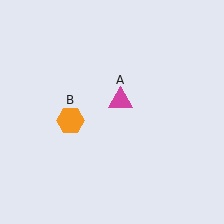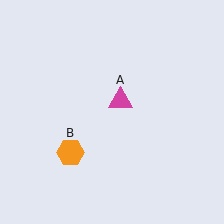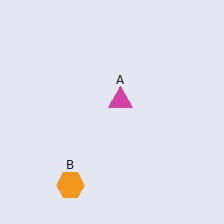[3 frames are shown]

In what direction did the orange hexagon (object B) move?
The orange hexagon (object B) moved down.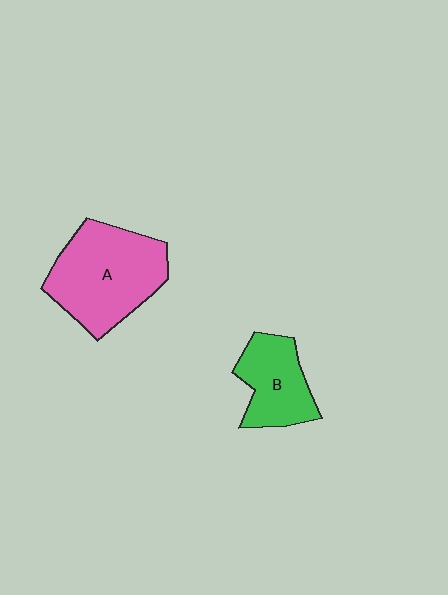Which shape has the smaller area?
Shape B (green).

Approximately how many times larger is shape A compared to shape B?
Approximately 1.7 times.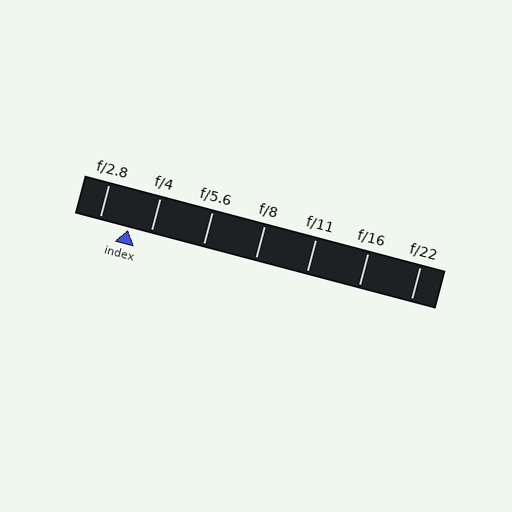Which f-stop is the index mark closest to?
The index mark is closest to f/4.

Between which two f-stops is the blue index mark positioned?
The index mark is between f/2.8 and f/4.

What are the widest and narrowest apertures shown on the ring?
The widest aperture shown is f/2.8 and the narrowest is f/22.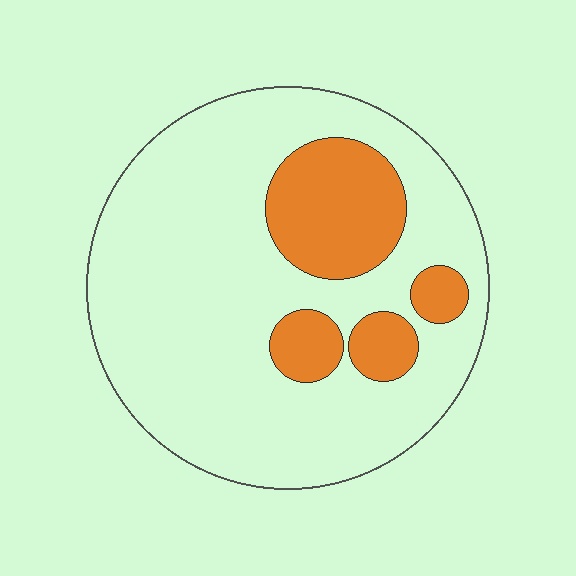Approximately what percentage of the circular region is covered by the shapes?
Approximately 20%.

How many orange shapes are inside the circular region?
4.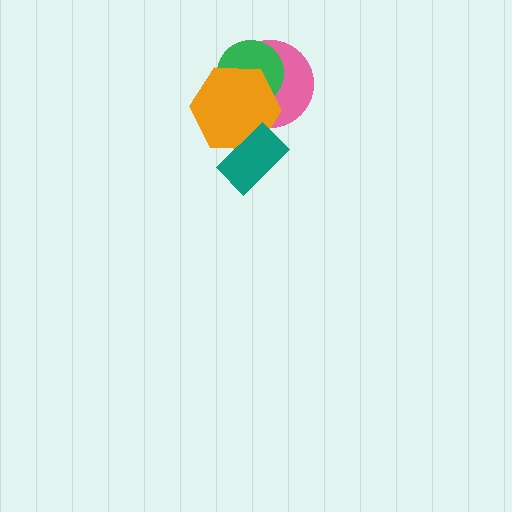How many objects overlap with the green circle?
2 objects overlap with the green circle.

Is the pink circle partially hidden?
Yes, it is partially covered by another shape.